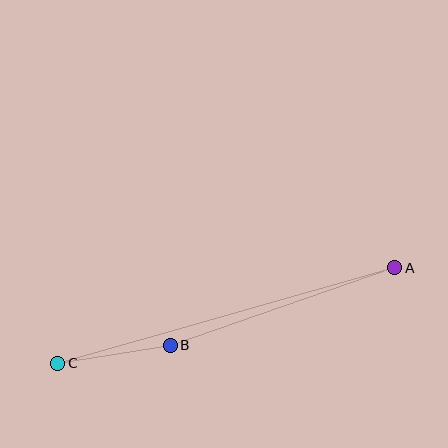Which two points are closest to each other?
Points B and C are closest to each other.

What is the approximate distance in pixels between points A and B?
The distance between A and B is approximately 237 pixels.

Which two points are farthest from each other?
Points A and C are farthest from each other.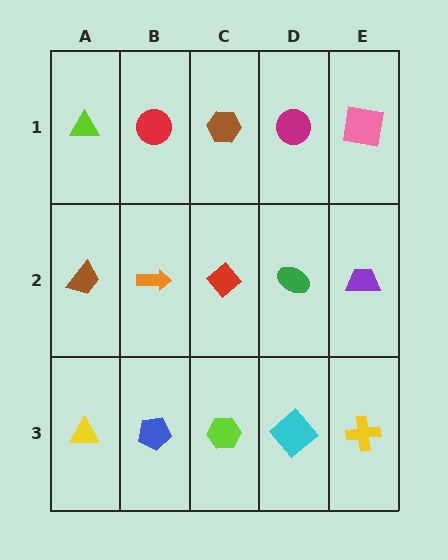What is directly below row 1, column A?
A brown trapezoid.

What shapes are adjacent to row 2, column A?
A lime triangle (row 1, column A), a yellow triangle (row 3, column A), an orange arrow (row 2, column B).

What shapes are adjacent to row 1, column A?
A brown trapezoid (row 2, column A), a red circle (row 1, column B).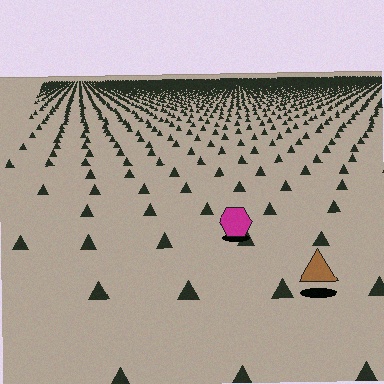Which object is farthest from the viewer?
The magenta hexagon is farthest from the viewer. It appears smaller and the ground texture around it is denser.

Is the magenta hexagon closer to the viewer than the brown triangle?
No. The brown triangle is closer — you can tell from the texture gradient: the ground texture is coarser near it.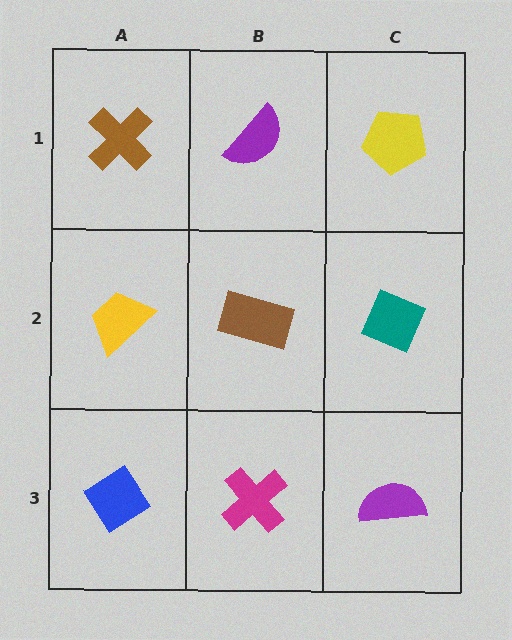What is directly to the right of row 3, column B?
A purple semicircle.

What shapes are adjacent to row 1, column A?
A yellow trapezoid (row 2, column A), a purple semicircle (row 1, column B).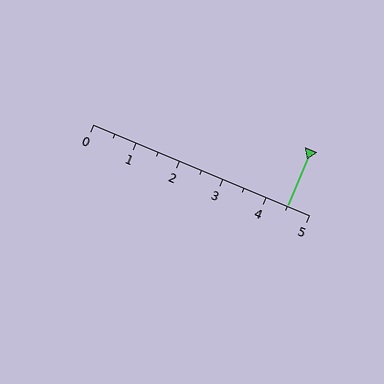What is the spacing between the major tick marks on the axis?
The major ticks are spaced 1 apart.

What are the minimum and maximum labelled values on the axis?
The axis runs from 0 to 5.